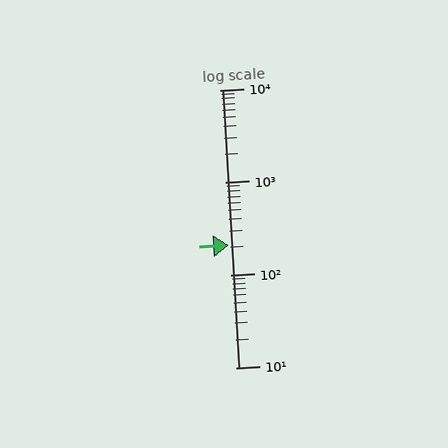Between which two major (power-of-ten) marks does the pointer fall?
The pointer is between 100 and 1000.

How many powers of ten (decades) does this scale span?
The scale spans 3 decades, from 10 to 10000.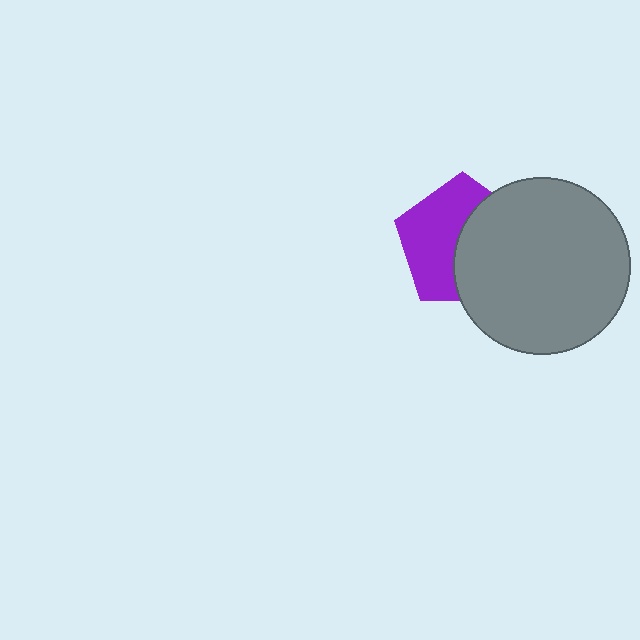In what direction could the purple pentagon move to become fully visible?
The purple pentagon could move left. That would shift it out from behind the gray circle entirely.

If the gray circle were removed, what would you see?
You would see the complete purple pentagon.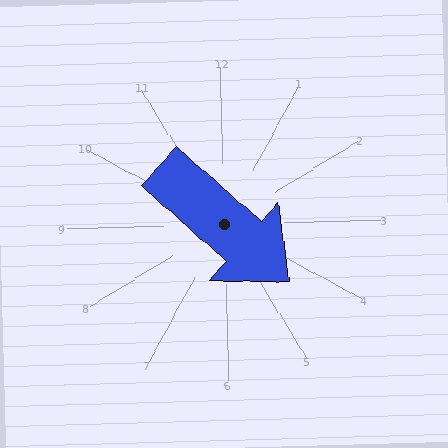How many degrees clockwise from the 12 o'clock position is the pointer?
Approximately 133 degrees.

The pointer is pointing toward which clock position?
Roughly 4 o'clock.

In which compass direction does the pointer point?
Southeast.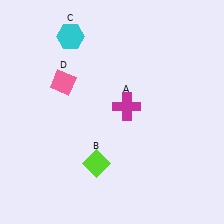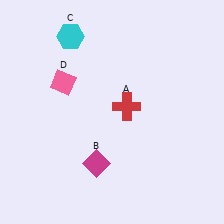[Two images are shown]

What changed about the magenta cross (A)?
In Image 1, A is magenta. In Image 2, it changed to red.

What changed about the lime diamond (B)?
In Image 1, B is lime. In Image 2, it changed to magenta.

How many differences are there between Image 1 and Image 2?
There are 2 differences between the two images.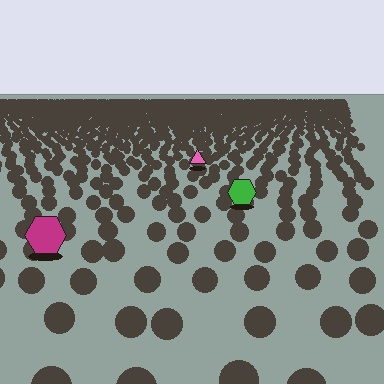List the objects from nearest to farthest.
From nearest to farthest: the magenta hexagon, the green hexagon, the pink triangle.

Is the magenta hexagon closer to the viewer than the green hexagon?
Yes. The magenta hexagon is closer — you can tell from the texture gradient: the ground texture is coarser near it.